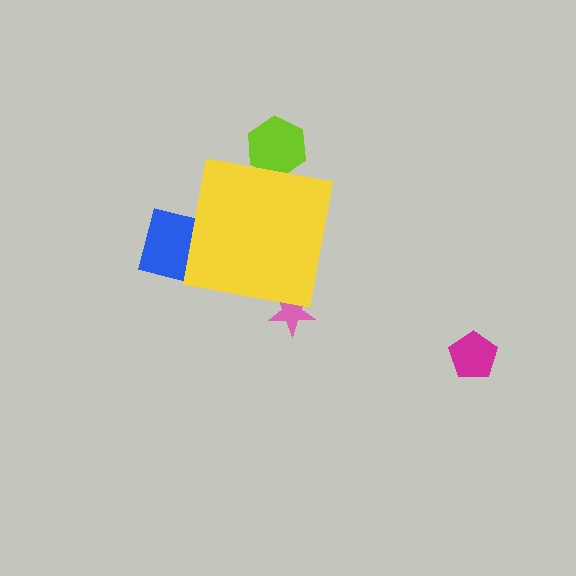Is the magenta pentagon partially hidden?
No, the magenta pentagon is fully visible.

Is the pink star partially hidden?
Yes, the pink star is partially hidden behind the yellow square.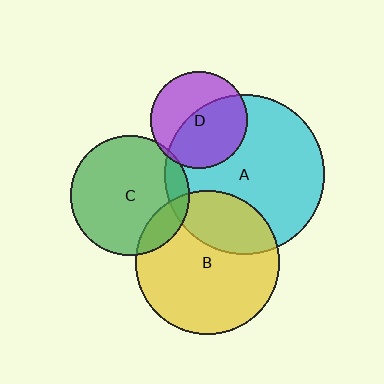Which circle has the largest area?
Circle A (cyan).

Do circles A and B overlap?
Yes.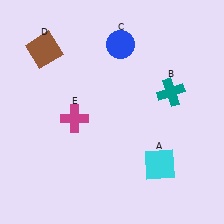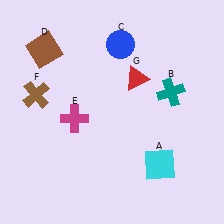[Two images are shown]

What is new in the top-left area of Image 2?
A brown cross (F) was added in the top-left area of Image 2.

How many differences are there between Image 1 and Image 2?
There are 2 differences between the two images.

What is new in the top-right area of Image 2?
A red triangle (G) was added in the top-right area of Image 2.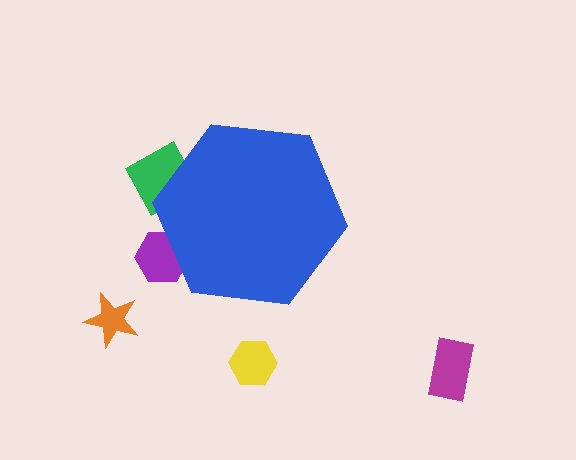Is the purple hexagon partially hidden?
Yes, the purple hexagon is partially hidden behind the blue hexagon.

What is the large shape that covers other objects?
A blue hexagon.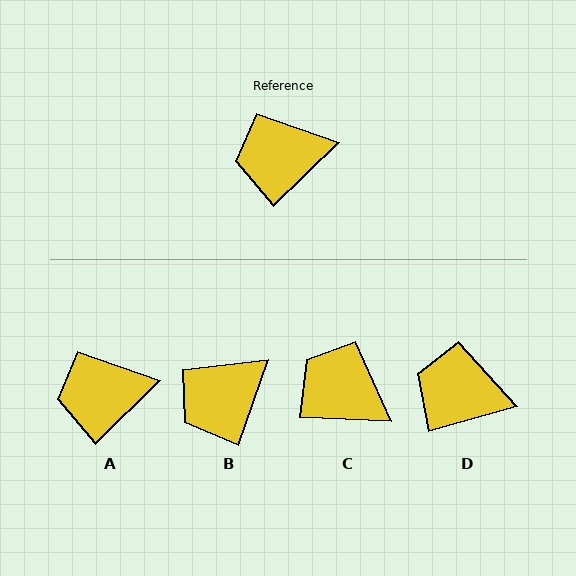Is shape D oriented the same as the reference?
No, it is off by about 29 degrees.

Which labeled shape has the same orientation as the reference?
A.